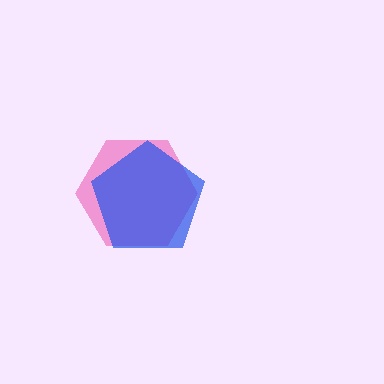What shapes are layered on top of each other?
The layered shapes are: a pink hexagon, a blue pentagon.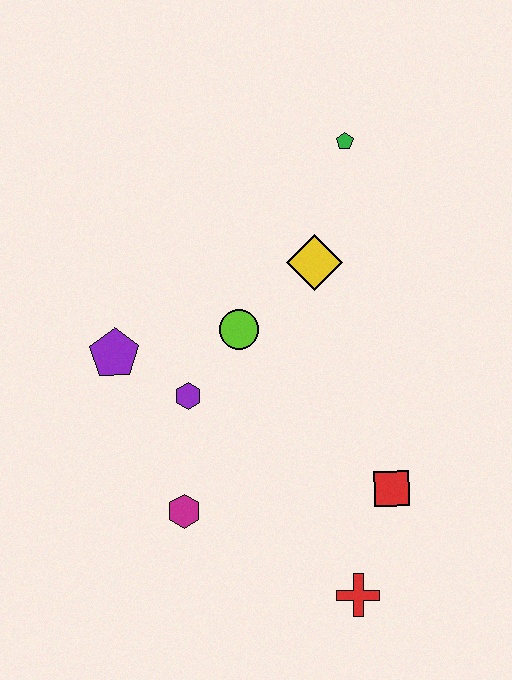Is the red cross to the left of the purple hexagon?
No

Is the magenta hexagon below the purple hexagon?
Yes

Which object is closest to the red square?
The red cross is closest to the red square.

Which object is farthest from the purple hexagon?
The green pentagon is farthest from the purple hexagon.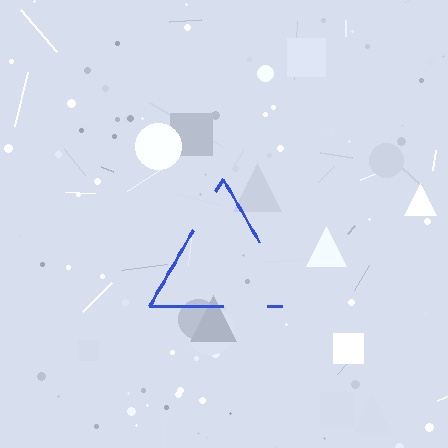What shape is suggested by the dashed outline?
The dashed outline suggests a triangle.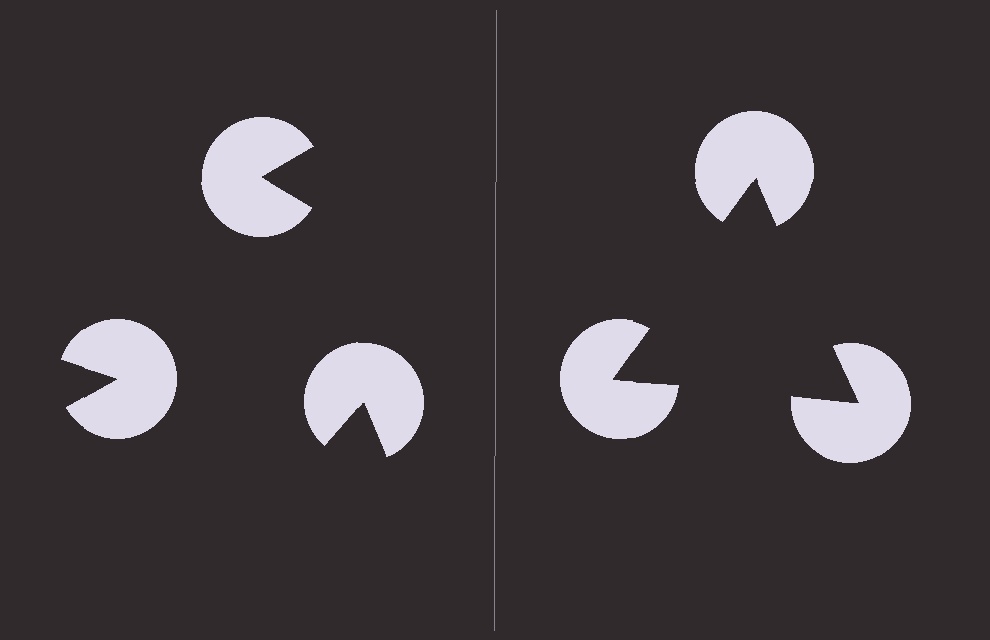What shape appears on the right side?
An illusory triangle.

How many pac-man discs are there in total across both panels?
6 — 3 on each side.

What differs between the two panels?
The pac-man discs are positioned identically on both sides; only the wedge orientations differ. On the right they align to a triangle; on the left they are misaligned.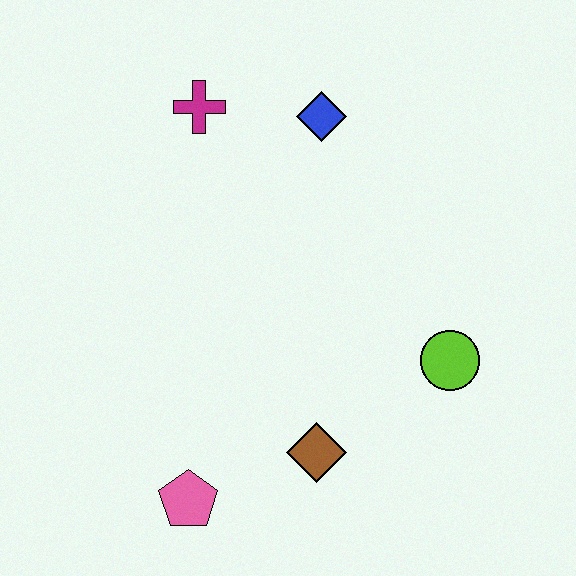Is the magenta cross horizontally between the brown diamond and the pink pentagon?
Yes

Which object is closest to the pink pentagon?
The brown diamond is closest to the pink pentagon.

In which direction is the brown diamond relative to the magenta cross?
The brown diamond is below the magenta cross.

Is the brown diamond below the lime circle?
Yes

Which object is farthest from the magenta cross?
The pink pentagon is farthest from the magenta cross.